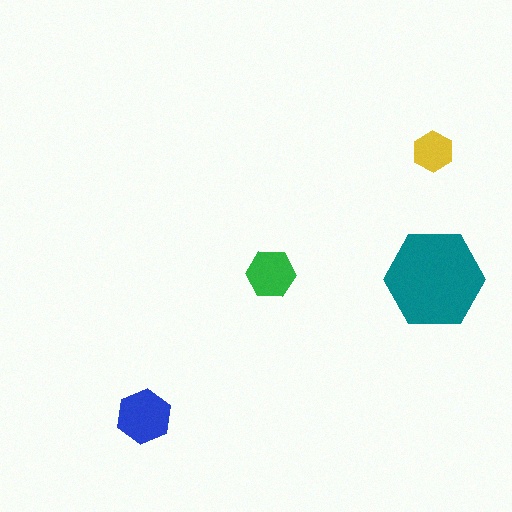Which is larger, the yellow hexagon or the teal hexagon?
The teal one.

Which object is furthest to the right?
The teal hexagon is rightmost.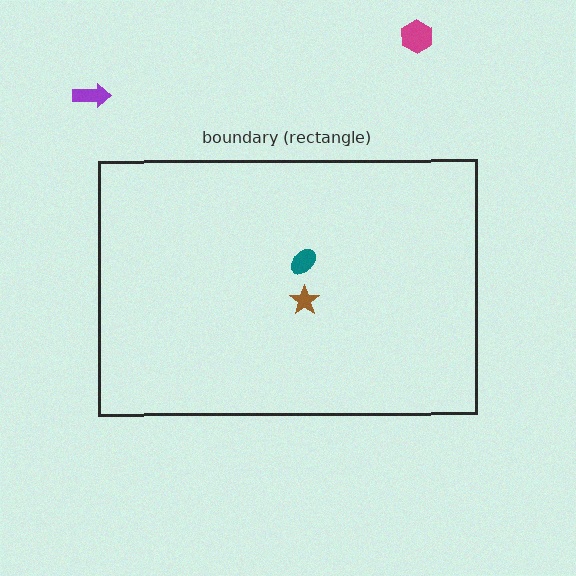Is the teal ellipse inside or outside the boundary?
Inside.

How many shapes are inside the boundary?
2 inside, 2 outside.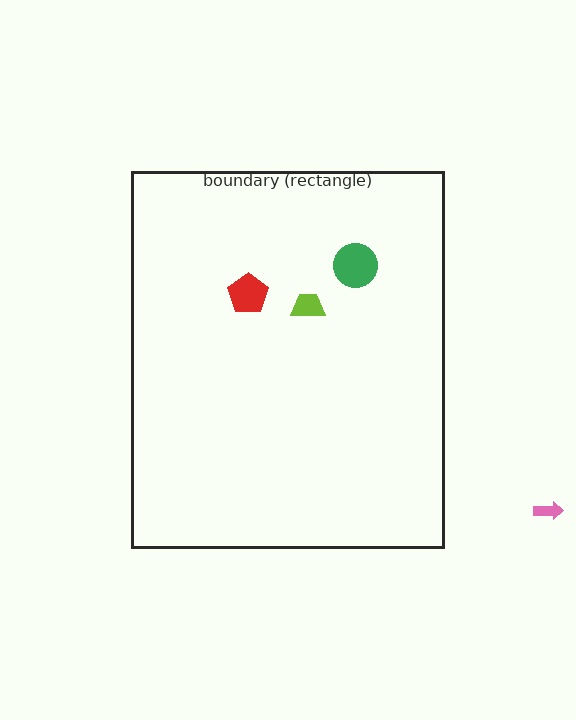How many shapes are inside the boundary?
3 inside, 1 outside.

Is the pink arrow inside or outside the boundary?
Outside.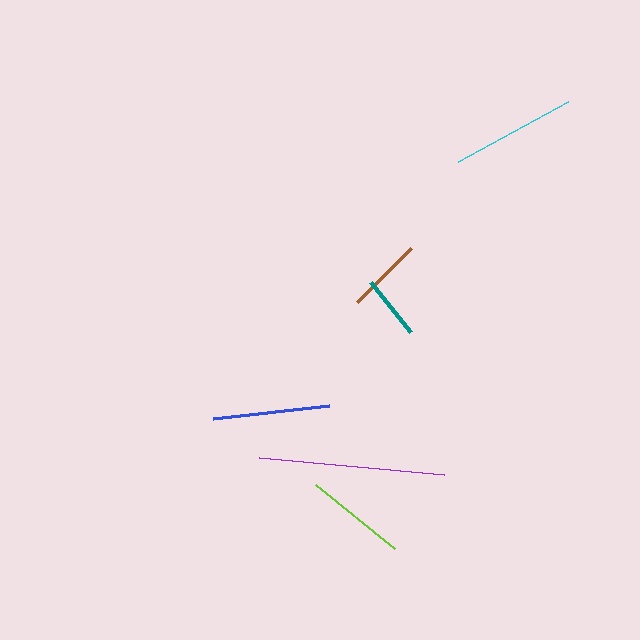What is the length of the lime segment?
The lime segment is approximately 102 pixels long.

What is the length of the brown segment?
The brown segment is approximately 76 pixels long.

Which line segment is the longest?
The purple line is the longest at approximately 186 pixels.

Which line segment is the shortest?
The teal line is the shortest at approximately 65 pixels.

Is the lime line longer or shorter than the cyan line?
The cyan line is longer than the lime line.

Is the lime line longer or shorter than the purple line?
The purple line is longer than the lime line.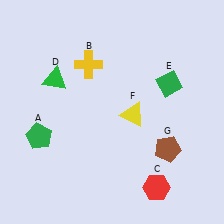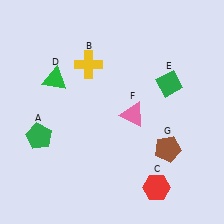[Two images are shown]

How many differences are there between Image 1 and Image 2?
There is 1 difference between the two images.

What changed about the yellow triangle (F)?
In Image 1, F is yellow. In Image 2, it changed to pink.